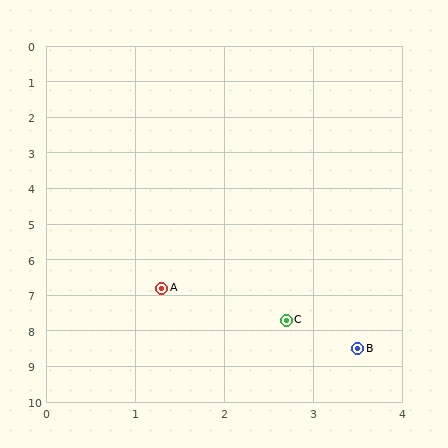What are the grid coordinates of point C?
Point C is at approximately (2.7, 7.7).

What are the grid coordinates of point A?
Point A is at approximately (1.3, 6.8).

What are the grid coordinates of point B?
Point B is at approximately (3.5, 8.5).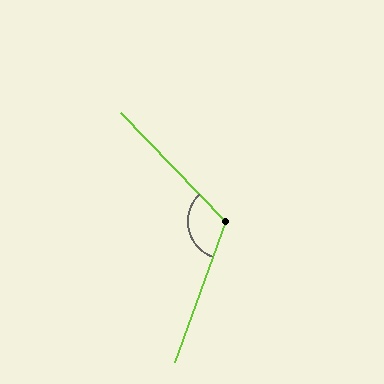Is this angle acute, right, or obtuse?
It is obtuse.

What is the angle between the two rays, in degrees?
Approximately 117 degrees.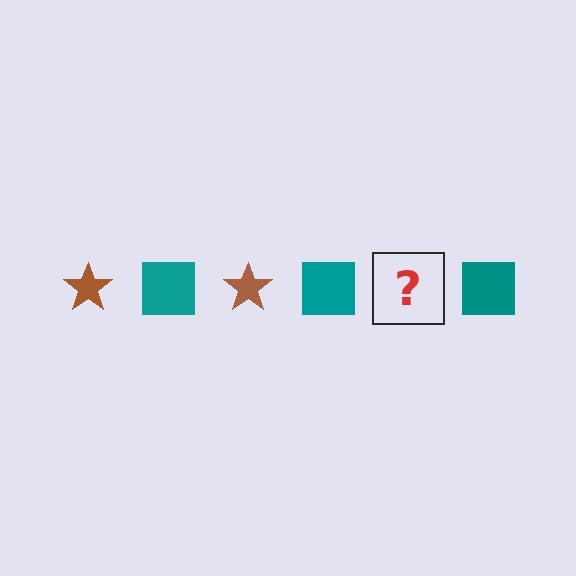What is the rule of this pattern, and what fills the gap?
The rule is that the pattern alternates between brown star and teal square. The gap should be filled with a brown star.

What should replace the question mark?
The question mark should be replaced with a brown star.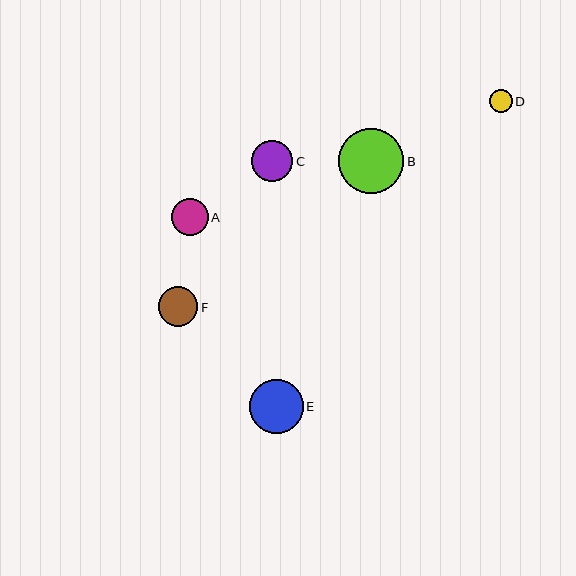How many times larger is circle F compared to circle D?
Circle F is approximately 1.7 times the size of circle D.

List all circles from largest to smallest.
From largest to smallest: B, E, C, F, A, D.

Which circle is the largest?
Circle B is the largest with a size of approximately 65 pixels.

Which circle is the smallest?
Circle D is the smallest with a size of approximately 23 pixels.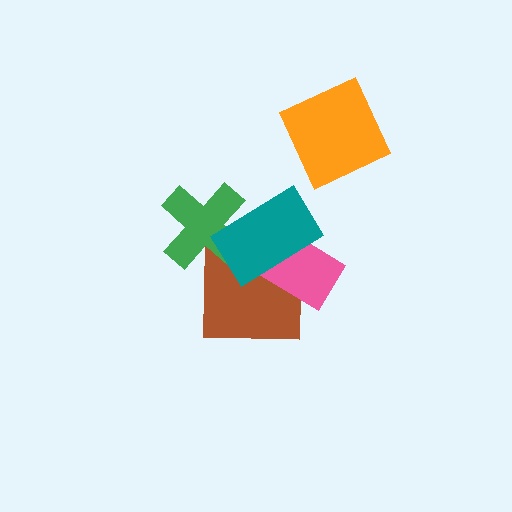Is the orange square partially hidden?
No, no other shape covers it.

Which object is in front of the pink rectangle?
The teal rectangle is in front of the pink rectangle.